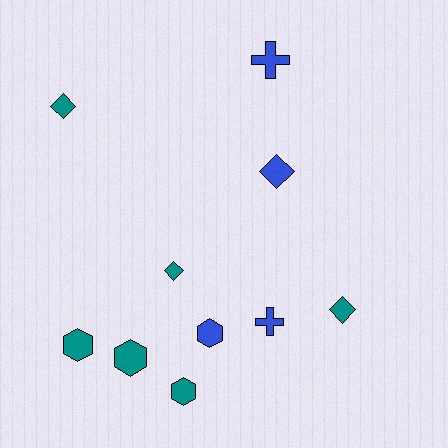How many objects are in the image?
There are 10 objects.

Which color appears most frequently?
Teal, with 6 objects.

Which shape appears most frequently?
Hexagon, with 4 objects.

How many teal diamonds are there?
There are 3 teal diamonds.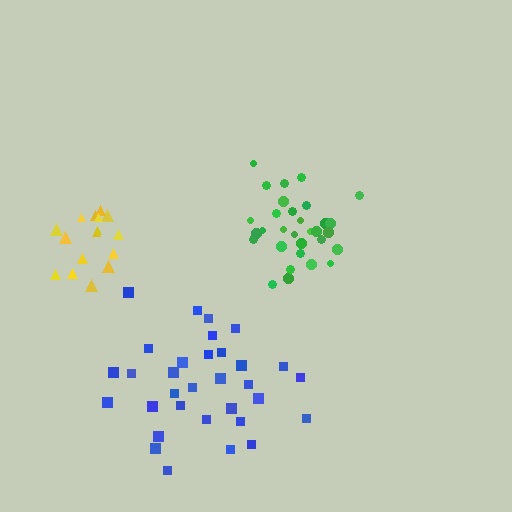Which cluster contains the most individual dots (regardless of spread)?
Green (32).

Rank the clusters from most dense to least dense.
green, yellow, blue.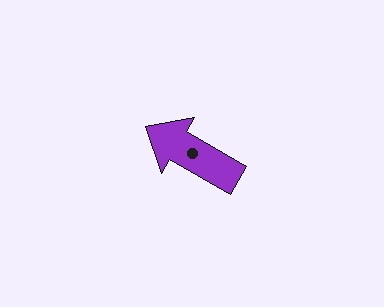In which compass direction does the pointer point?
Northwest.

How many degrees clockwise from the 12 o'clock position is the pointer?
Approximately 300 degrees.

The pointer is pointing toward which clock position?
Roughly 10 o'clock.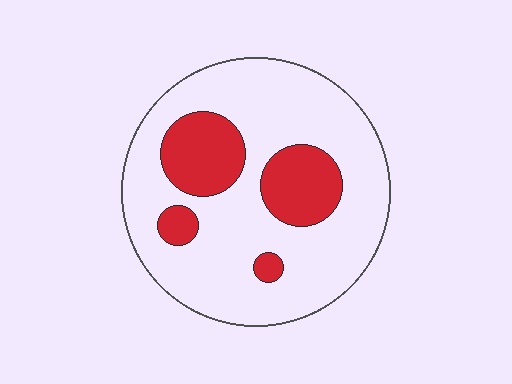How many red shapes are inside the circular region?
4.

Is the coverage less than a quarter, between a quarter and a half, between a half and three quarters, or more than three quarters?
Less than a quarter.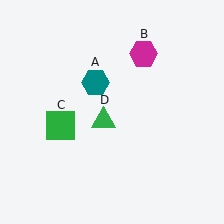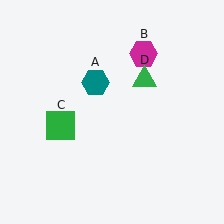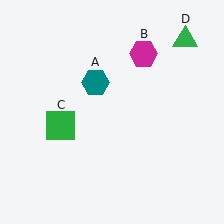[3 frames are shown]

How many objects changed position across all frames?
1 object changed position: green triangle (object D).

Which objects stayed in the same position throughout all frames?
Teal hexagon (object A) and magenta hexagon (object B) and green square (object C) remained stationary.